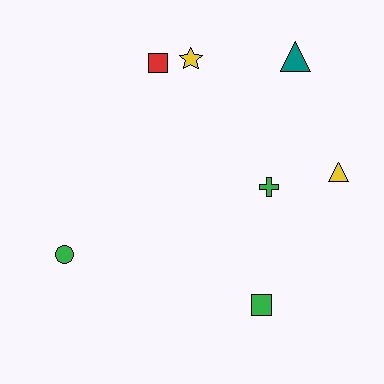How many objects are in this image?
There are 7 objects.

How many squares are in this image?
There are 2 squares.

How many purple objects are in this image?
There are no purple objects.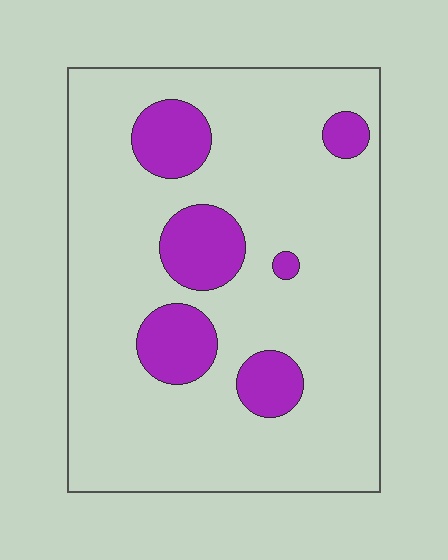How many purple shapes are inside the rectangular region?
6.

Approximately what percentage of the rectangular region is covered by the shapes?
Approximately 15%.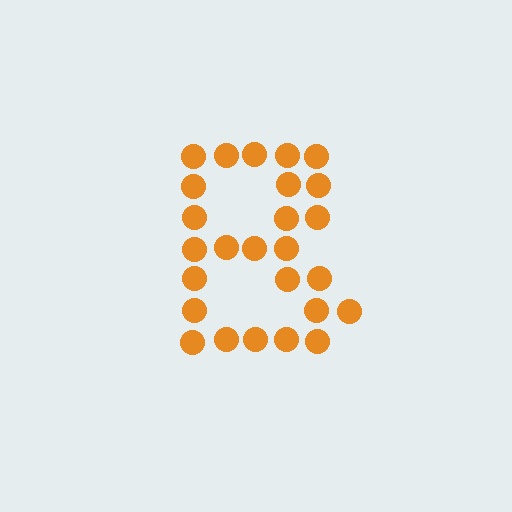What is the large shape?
The large shape is the letter B.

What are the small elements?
The small elements are circles.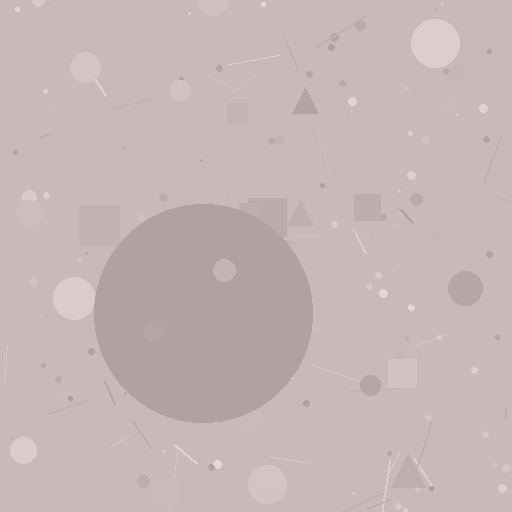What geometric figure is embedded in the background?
A circle is embedded in the background.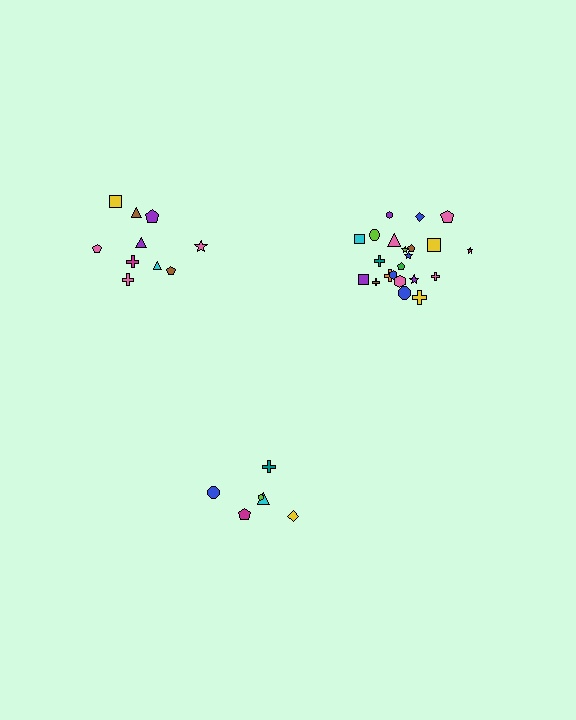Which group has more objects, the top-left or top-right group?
The top-right group.